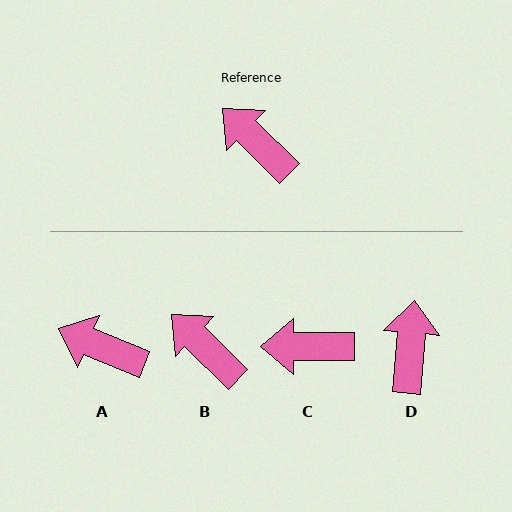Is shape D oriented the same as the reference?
No, it is off by about 51 degrees.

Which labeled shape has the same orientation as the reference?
B.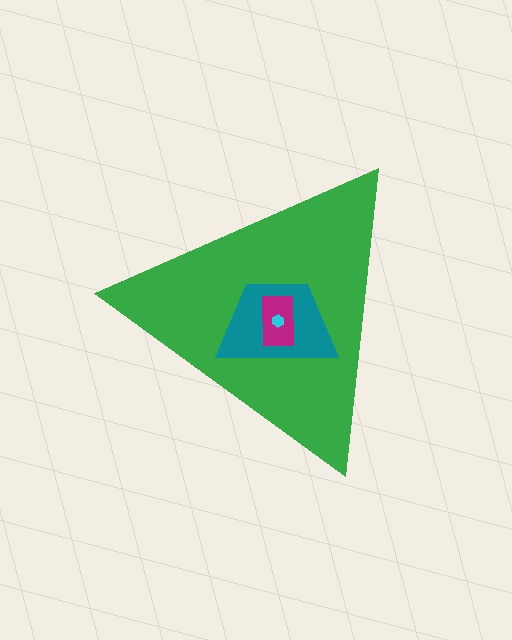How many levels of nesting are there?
4.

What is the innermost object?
The cyan hexagon.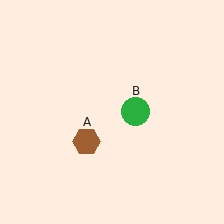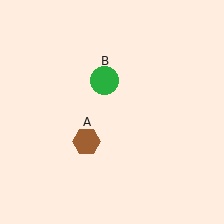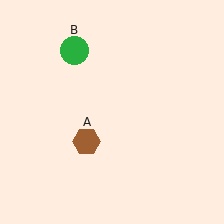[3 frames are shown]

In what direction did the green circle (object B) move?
The green circle (object B) moved up and to the left.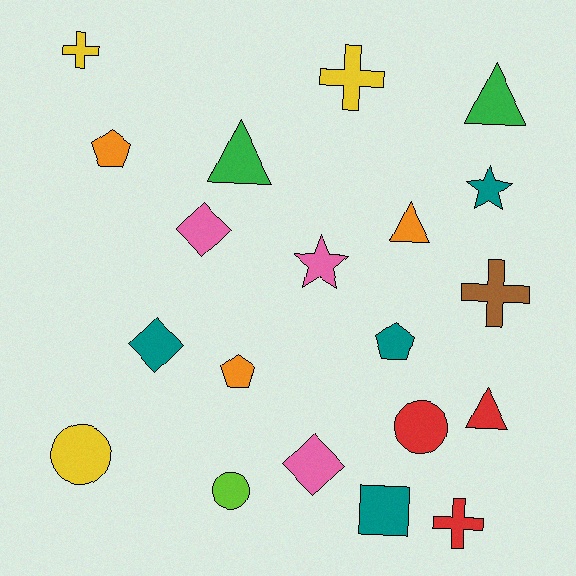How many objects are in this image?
There are 20 objects.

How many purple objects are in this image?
There are no purple objects.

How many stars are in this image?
There are 2 stars.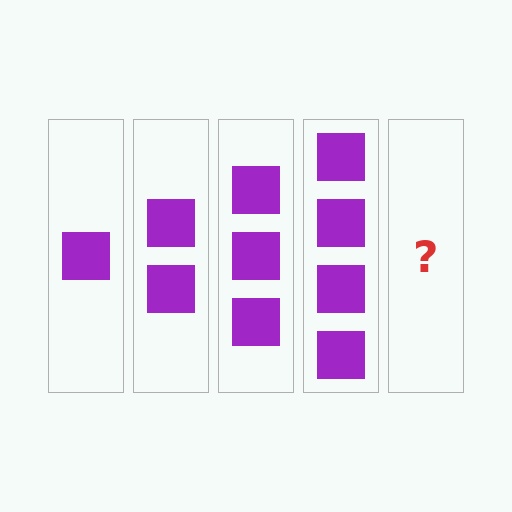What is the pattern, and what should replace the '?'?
The pattern is that each step adds one more square. The '?' should be 5 squares.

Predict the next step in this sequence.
The next step is 5 squares.